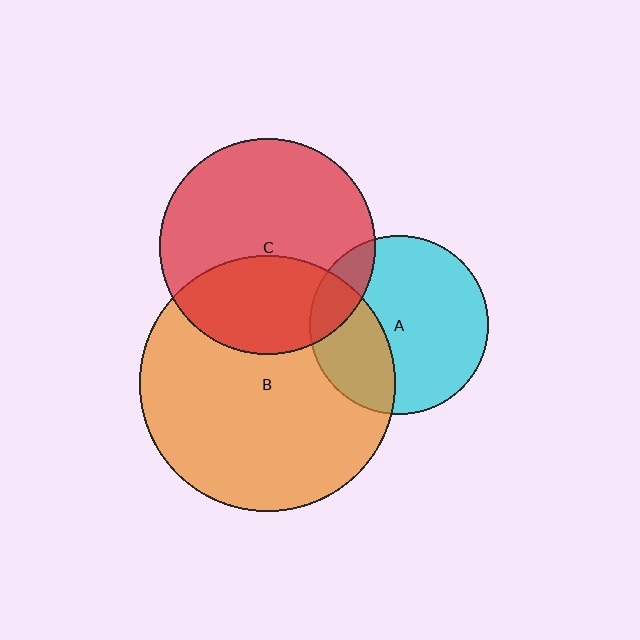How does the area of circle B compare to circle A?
Approximately 2.0 times.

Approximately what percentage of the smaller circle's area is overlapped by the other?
Approximately 35%.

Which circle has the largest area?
Circle B (orange).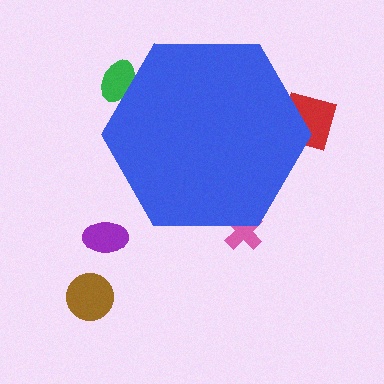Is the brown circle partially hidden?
No, the brown circle is fully visible.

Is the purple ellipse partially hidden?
No, the purple ellipse is fully visible.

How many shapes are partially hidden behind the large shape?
3 shapes are partially hidden.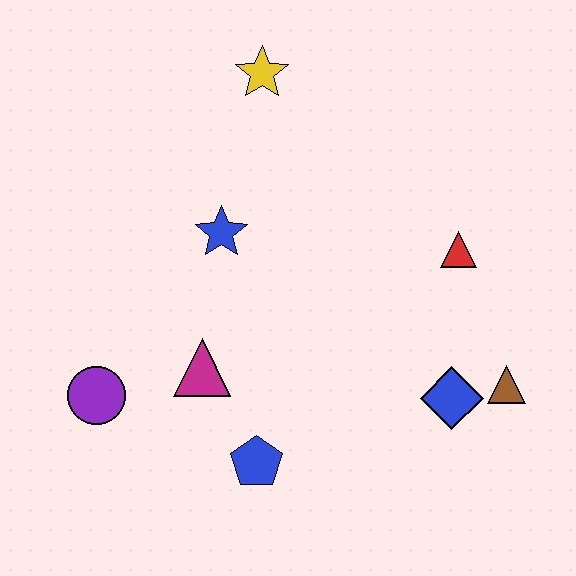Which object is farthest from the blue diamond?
The yellow star is farthest from the blue diamond.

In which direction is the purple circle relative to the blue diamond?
The purple circle is to the left of the blue diamond.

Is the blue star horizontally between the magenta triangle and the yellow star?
Yes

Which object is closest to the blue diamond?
The brown triangle is closest to the blue diamond.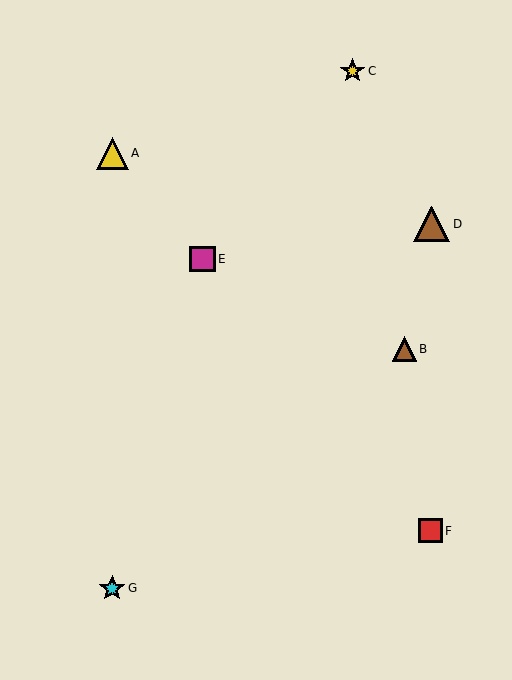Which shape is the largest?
The brown triangle (labeled D) is the largest.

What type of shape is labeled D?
Shape D is a brown triangle.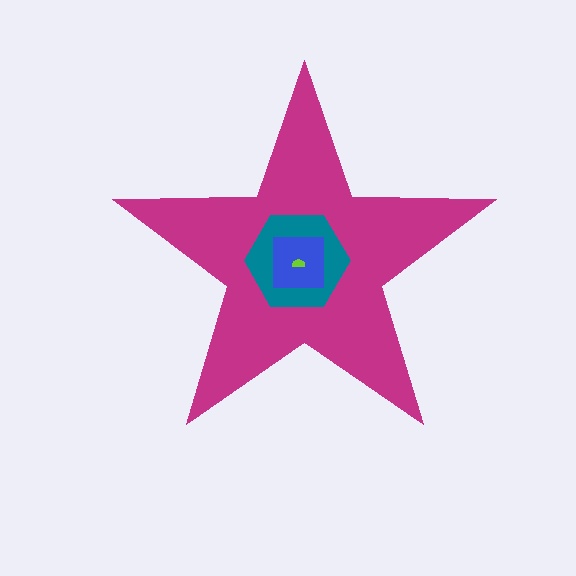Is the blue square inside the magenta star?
Yes.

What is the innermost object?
The lime semicircle.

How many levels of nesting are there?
4.